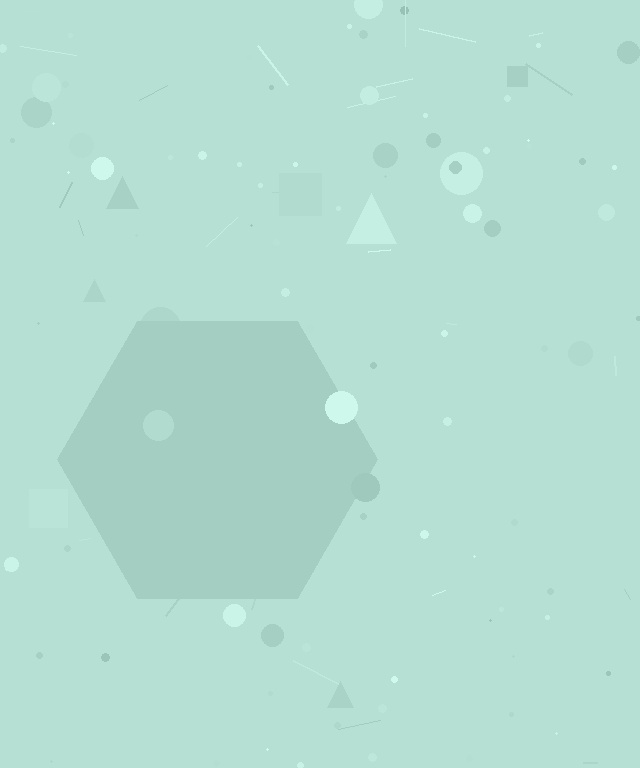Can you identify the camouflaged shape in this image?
The camouflaged shape is a hexagon.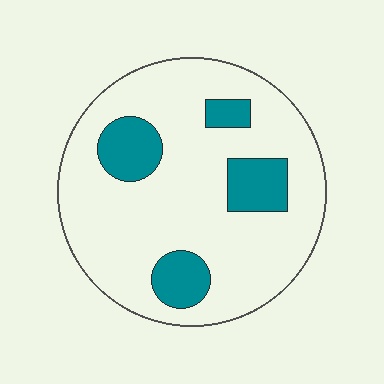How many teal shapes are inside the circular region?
4.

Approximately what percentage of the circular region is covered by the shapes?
Approximately 20%.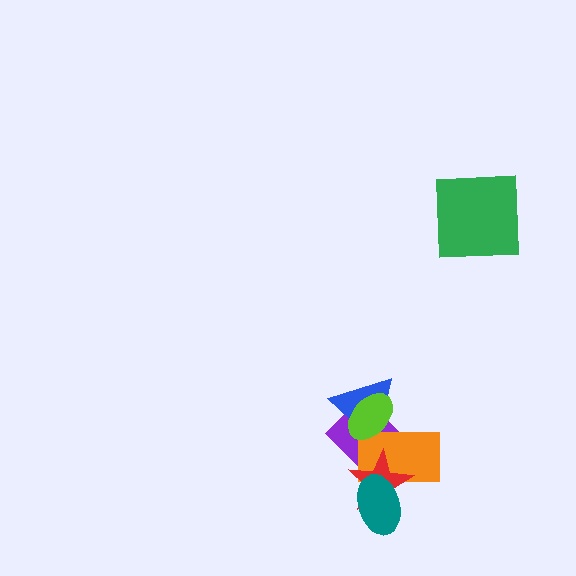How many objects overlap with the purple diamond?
4 objects overlap with the purple diamond.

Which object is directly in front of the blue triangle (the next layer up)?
The orange rectangle is directly in front of the blue triangle.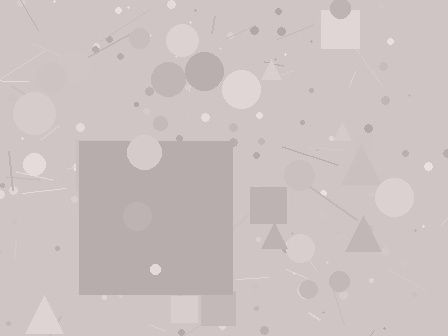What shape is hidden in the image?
A square is hidden in the image.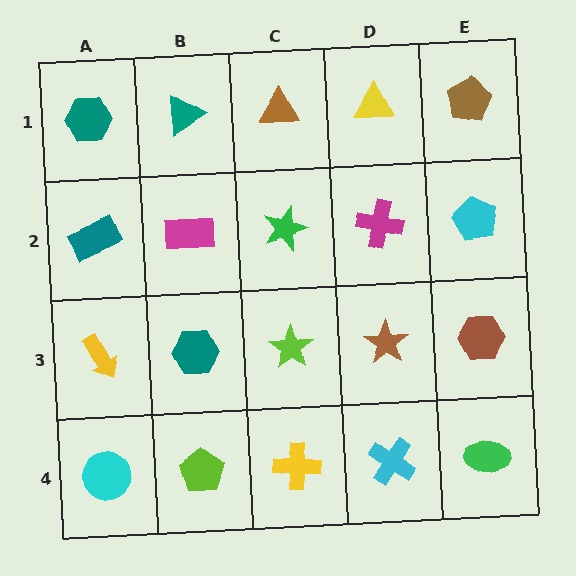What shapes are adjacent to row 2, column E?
A brown pentagon (row 1, column E), a brown hexagon (row 3, column E), a magenta cross (row 2, column D).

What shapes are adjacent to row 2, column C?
A brown triangle (row 1, column C), a lime star (row 3, column C), a magenta rectangle (row 2, column B), a magenta cross (row 2, column D).